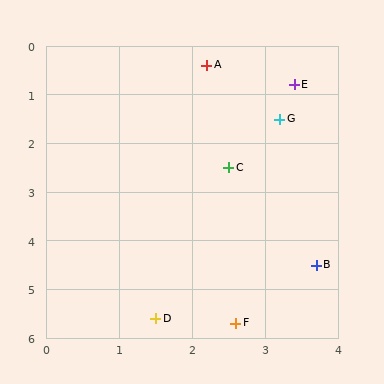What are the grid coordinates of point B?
Point B is at approximately (3.7, 4.5).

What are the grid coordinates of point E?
Point E is at approximately (3.4, 0.8).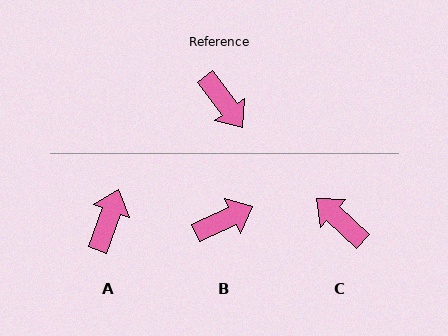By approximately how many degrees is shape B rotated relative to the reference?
Approximately 78 degrees counter-clockwise.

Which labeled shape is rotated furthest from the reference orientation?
C, about 169 degrees away.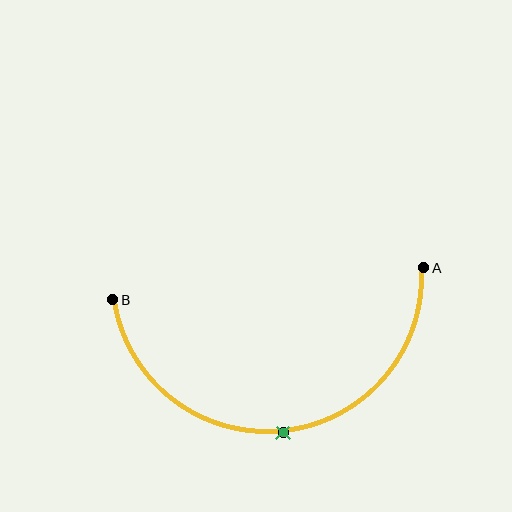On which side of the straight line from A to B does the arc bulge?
The arc bulges below the straight line connecting A and B.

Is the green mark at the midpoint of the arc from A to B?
Yes. The green mark lies on the arc at equal arc-length from both A and B — it is the arc midpoint.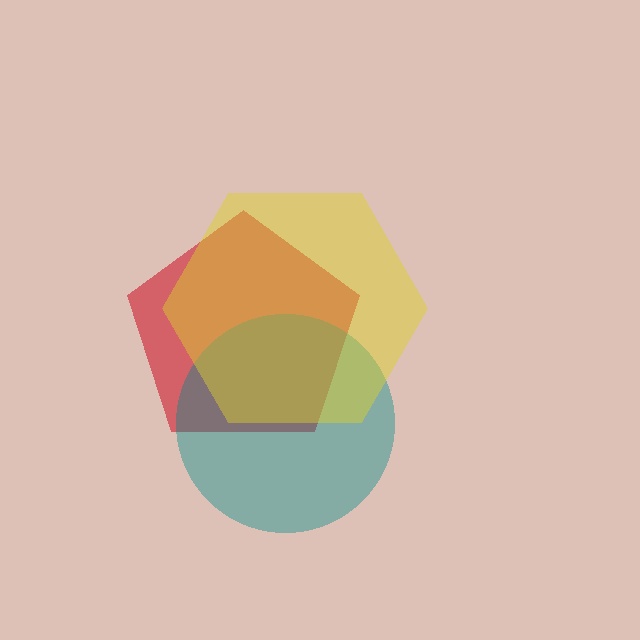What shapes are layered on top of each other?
The layered shapes are: a red pentagon, a teal circle, a yellow hexagon.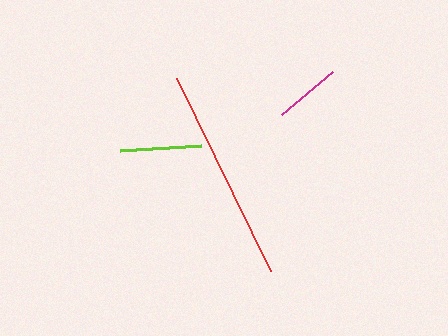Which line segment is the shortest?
The magenta line is the shortest at approximately 67 pixels.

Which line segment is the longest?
The red line is the longest at approximately 215 pixels.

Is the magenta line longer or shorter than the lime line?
The lime line is longer than the magenta line.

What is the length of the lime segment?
The lime segment is approximately 82 pixels long.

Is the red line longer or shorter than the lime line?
The red line is longer than the lime line.